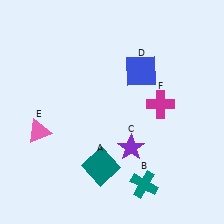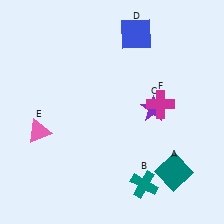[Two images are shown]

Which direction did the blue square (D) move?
The blue square (D) moved up.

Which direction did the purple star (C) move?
The purple star (C) moved up.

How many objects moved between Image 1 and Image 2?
3 objects moved between the two images.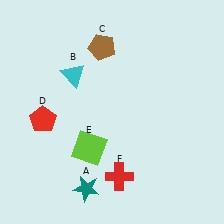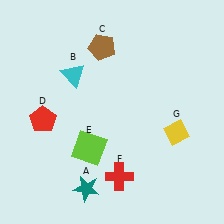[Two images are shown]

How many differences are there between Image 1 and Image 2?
There is 1 difference between the two images.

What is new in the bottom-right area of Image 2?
A yellow diamond (G) was added in the bottom-right area of Image 2.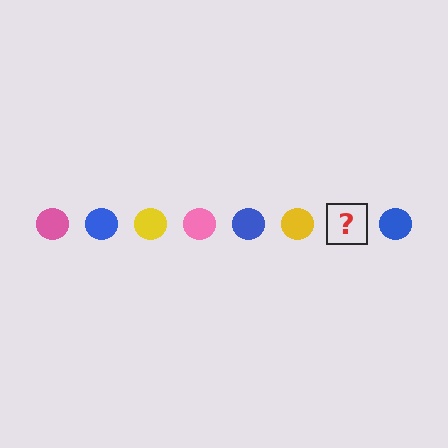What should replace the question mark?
The question mark should be replaced with a pink circle.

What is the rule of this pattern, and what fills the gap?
The rule is that the pattern cycles through pink, blue, yellow circles. The gap should be filled with a pink circle.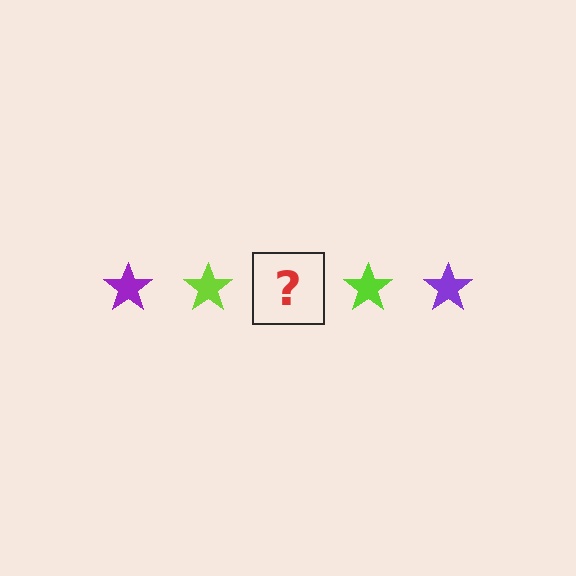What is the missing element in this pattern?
The missing element is a purple star.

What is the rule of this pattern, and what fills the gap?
The rule is that the pattern cycles through purple, lime stars. The gap should be filled with a purple star.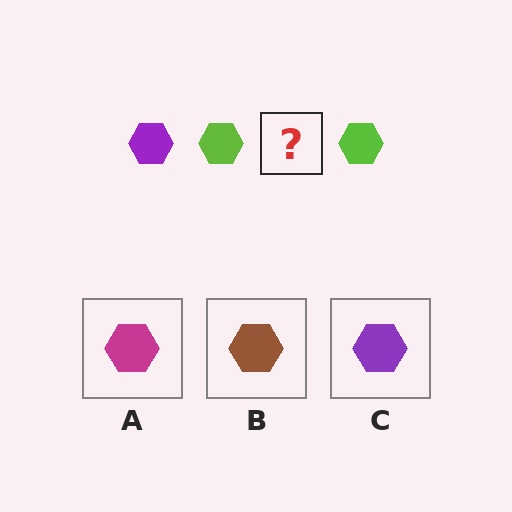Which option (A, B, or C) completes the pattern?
C.